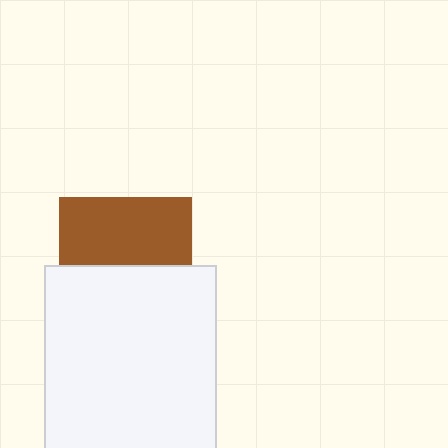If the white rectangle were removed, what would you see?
You would see the complete brown square.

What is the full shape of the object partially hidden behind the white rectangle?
The partially hidden object is a brown square.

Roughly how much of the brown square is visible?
About half of it is visible (roughly 52%).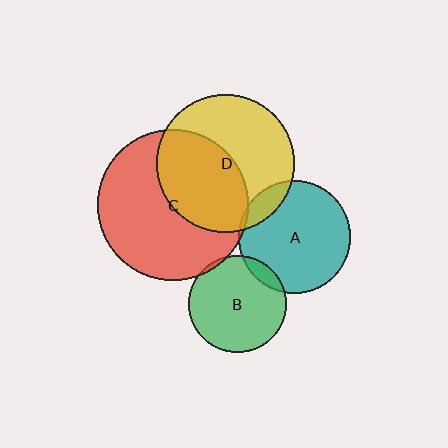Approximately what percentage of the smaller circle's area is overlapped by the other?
Approximately 10%.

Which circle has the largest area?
Circle C (red).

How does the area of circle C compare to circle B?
Approximately 2.4 times.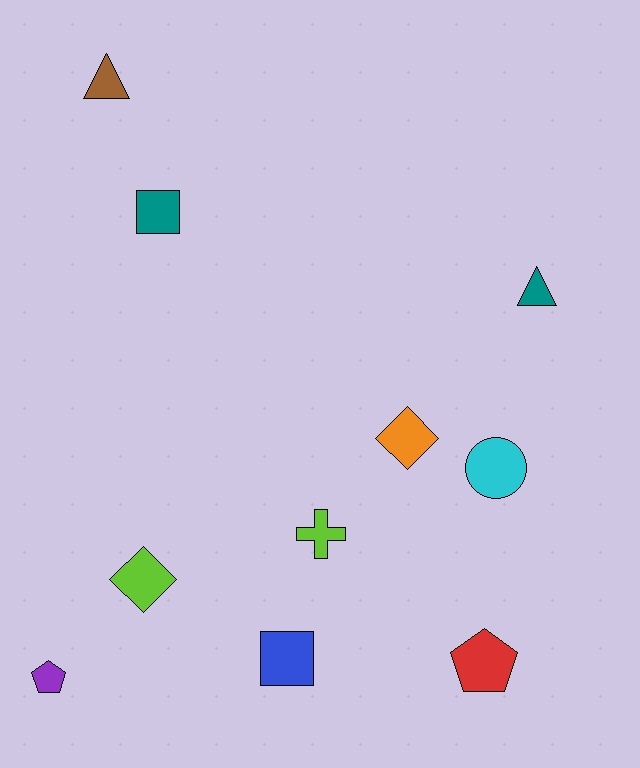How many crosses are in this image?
There is 1 cross.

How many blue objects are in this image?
There is 1 blue object.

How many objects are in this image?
There are 10 objects.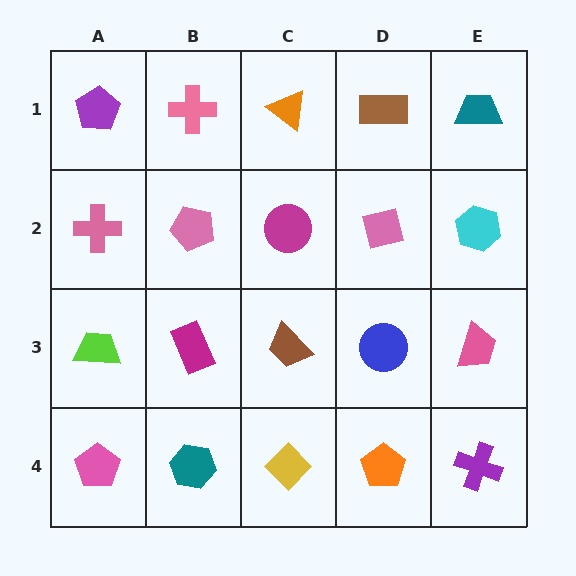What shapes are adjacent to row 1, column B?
A pink pentagon (row 2, column B), a purple pentagon (row 1, column A), an orange triangle (row 1, column C).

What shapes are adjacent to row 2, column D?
A brown rectangle (row 1, column D), a blue circle (row 3, column D), a magenta circle (row 2, column C), a cyan hexagon (row 2, column E).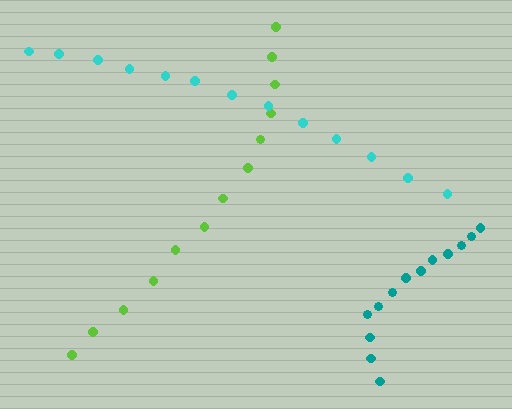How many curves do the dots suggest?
There are 3 distinct paths.